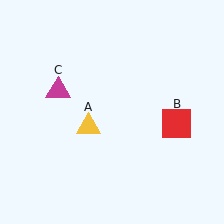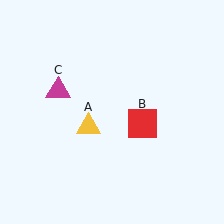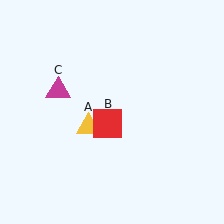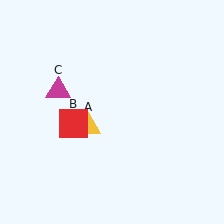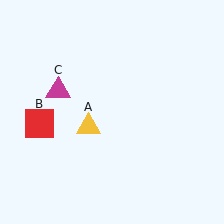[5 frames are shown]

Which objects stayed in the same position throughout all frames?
Yellow triangle (object A) and magenta triangle (object C) remained stationary.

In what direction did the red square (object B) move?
The red square (object B) moved left.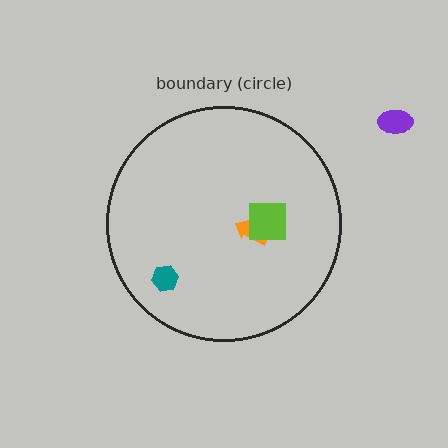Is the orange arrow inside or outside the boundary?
Inside.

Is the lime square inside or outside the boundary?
Inside.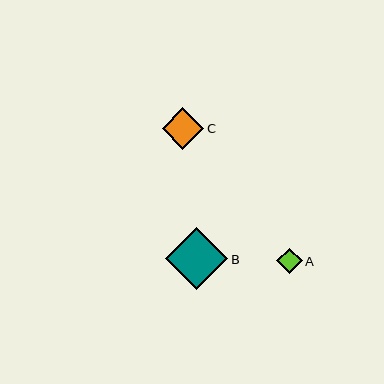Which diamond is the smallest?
Diamond A is the smallest with a size of approximately 25 pixels.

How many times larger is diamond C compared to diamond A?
Diamond C is approximately 1.7 times the size of diamond A.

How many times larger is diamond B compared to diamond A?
Diamond B is approximately 2.5 times the size of diamond A.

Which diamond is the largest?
Diamond B is the largest with a size of approximately 62 pixels.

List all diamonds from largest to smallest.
From largest to smallest: B, C, A.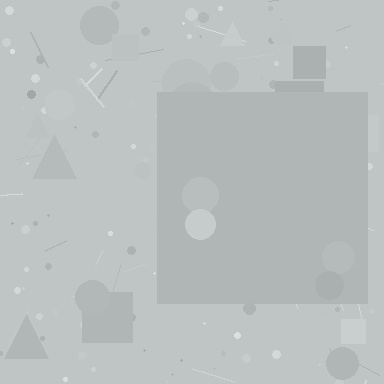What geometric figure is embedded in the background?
A square is embedded in the background.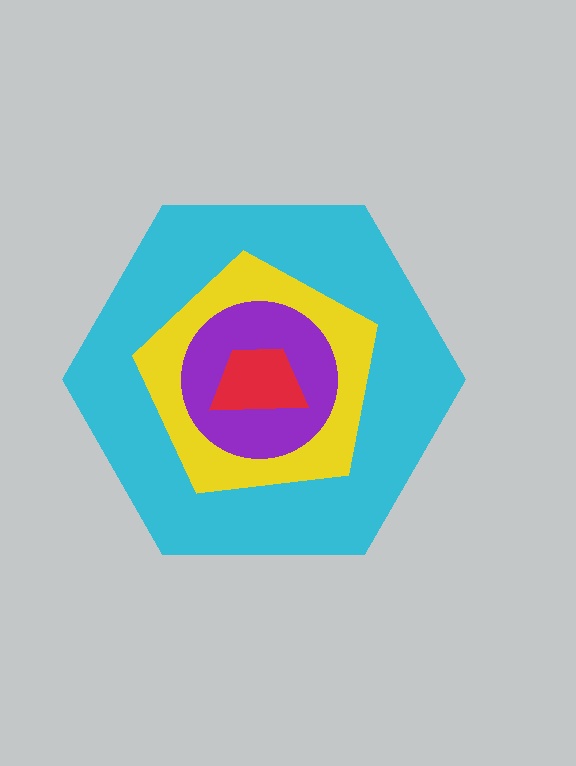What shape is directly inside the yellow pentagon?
The purple circle.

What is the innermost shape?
The red trapezoid.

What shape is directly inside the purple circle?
The red trapezoid.